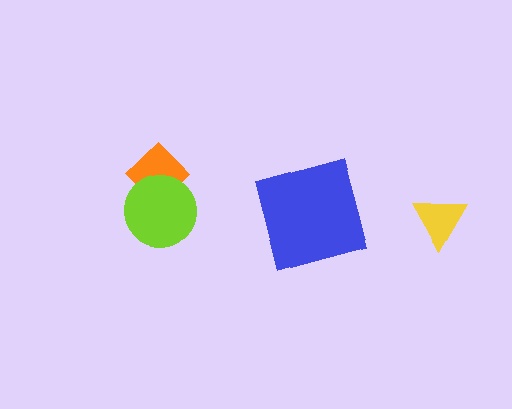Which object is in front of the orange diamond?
The lime circle is in front of the orange diamond.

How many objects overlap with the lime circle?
1 object overlaps with the lime circle.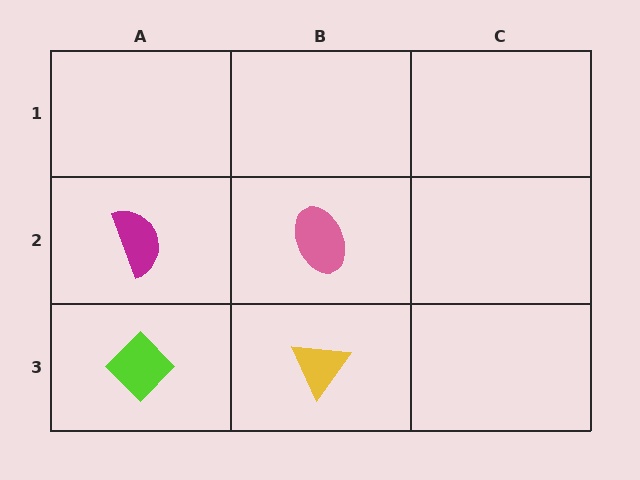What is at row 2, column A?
A magenta semicircle.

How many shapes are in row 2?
2 shapes.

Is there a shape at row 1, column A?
No, that cell is empty.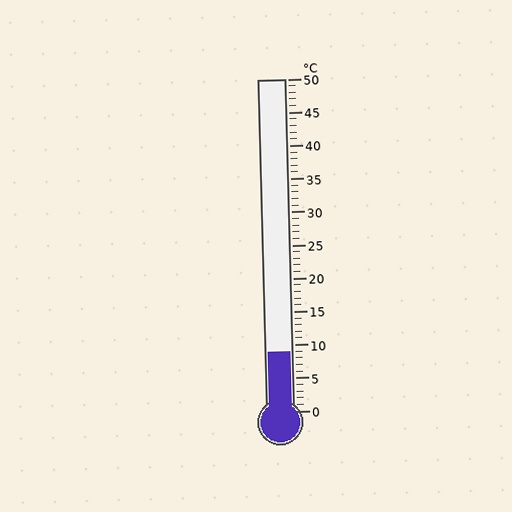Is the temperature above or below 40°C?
The temperature is below 40°C.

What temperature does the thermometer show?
The thermometer shows approximately 9°C.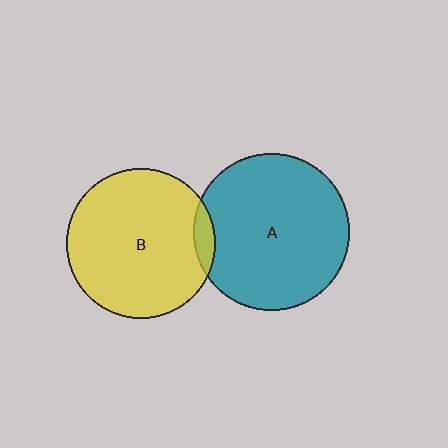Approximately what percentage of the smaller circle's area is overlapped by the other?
Approximately 5%.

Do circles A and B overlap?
Yes.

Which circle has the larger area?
Circle A (teal).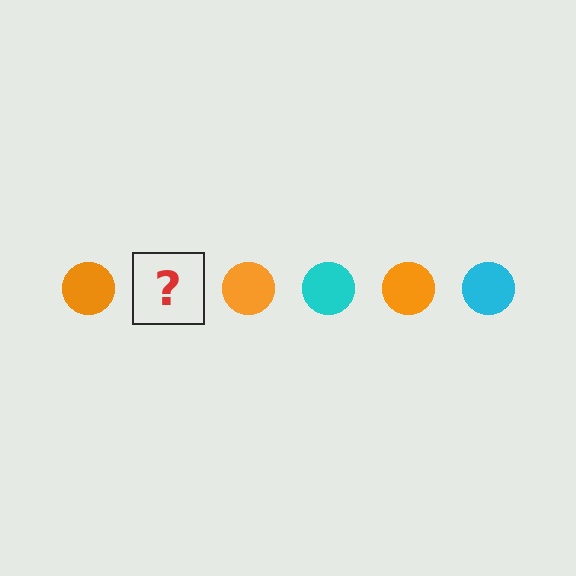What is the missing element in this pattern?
The missing element is a cyan circle.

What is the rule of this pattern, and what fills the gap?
The rule is that the pattern cycles through orange, cyan circles. The gap should be filled with a cyan circle.